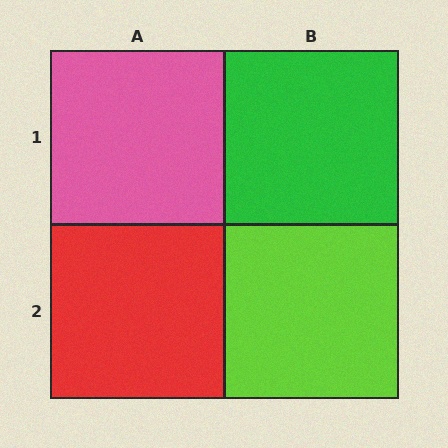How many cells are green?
1 cell is green.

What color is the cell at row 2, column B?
Lime.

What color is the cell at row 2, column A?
Red.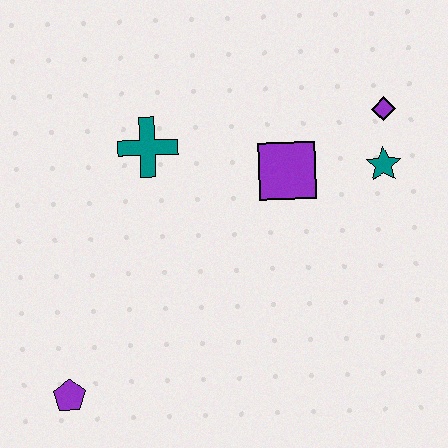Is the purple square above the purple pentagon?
Yes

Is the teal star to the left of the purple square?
No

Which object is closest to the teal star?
The purple diamond is closest to the teal star.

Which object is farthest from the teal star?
The purple pentagon is farthest from the teal star.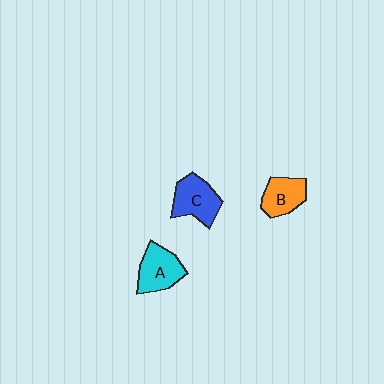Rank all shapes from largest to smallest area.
From largest to smallest: C (blue), A (cyan), B (orange).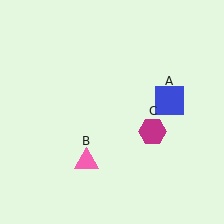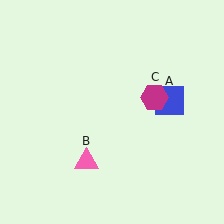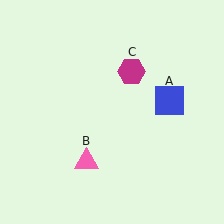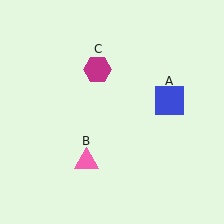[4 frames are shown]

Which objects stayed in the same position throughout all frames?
Blue square (object A) and pink triangle (object B) remained stationary.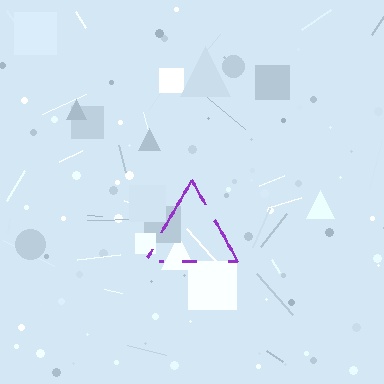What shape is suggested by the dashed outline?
The dashed outline suggests a triangle.